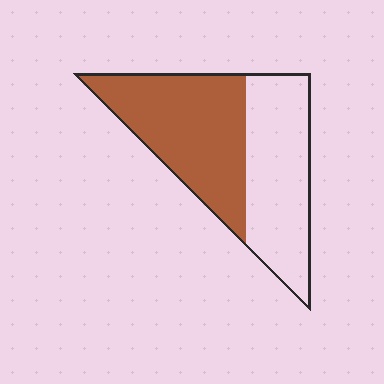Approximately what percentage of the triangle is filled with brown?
Approximately 55%.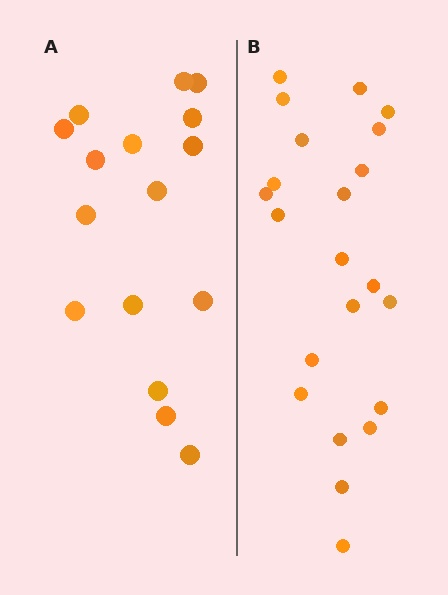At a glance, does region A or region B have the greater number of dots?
Region B (the right region) has more dots.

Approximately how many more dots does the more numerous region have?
Region B has about 6 more dots than region A.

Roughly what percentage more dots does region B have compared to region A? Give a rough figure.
About 40% more.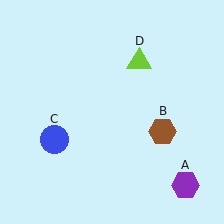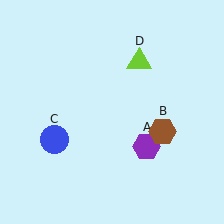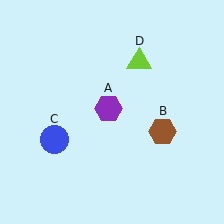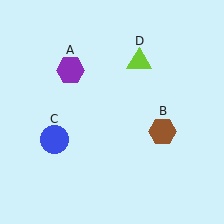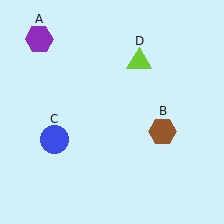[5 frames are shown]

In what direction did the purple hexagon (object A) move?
The purple hexagon (object A) moved up and to the left.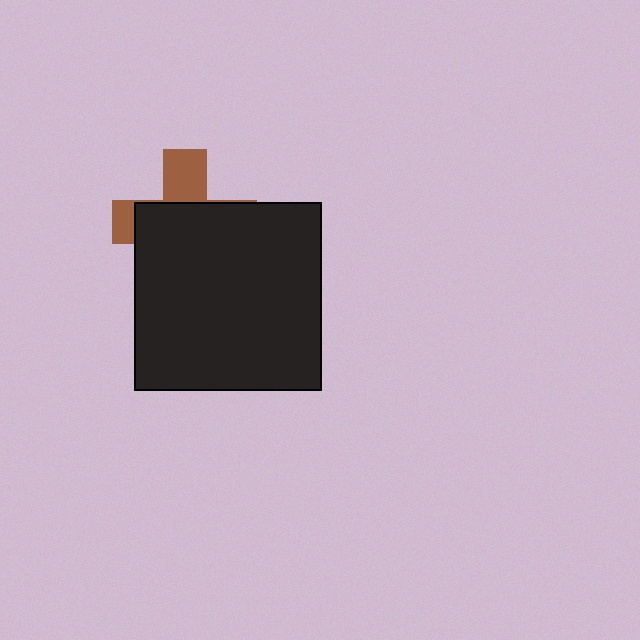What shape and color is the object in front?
The object in front is a black square.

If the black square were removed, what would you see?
You would see the complete brown cross.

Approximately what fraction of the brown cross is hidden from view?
Roughly 68% of the brown cross is hidden behind the black square.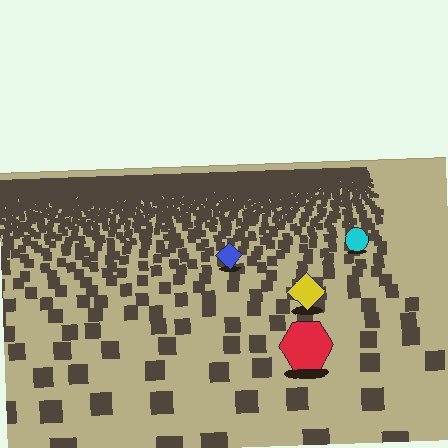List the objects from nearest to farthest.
From nearest to farthest: the red hexagon, the yellow diamond, the blue diamond, the cyan circle.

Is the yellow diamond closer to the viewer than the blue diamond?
Yes. The yellow diamond is closer — you can tell from the texture gradient: the ground texture is coarser near it.